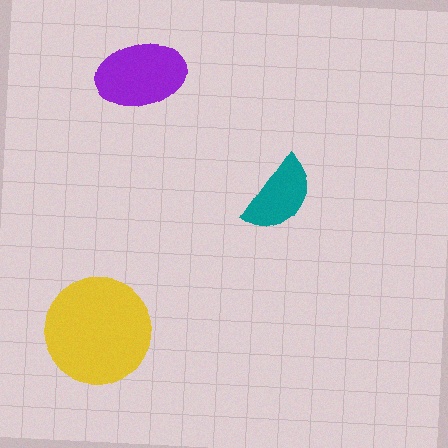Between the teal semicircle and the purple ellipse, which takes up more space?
The purple ellipse.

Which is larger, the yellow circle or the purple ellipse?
The yellow circle.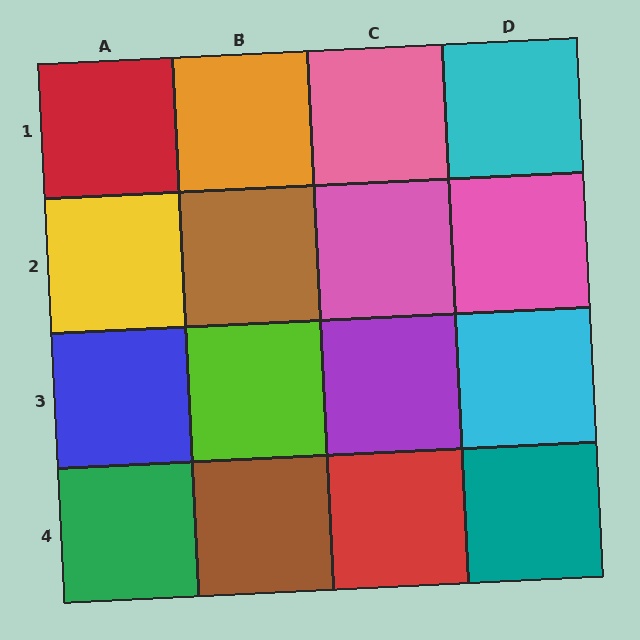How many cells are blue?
1 cell is blue.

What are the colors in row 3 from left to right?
Blue, lime, purple, cyan.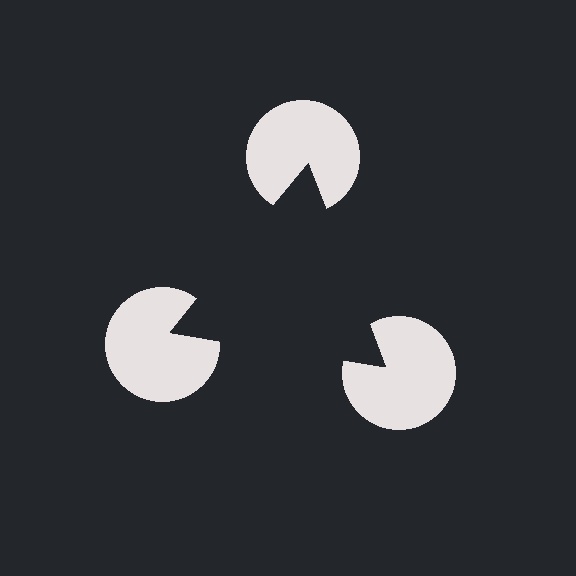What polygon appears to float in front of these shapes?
An illusory triangle — its edges are inferred from the aligned wedge cuts in the pac-man discs, not physically drawn.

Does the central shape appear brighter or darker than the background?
It typically appears slightly darker than the background, even though no actual brightness change is drawn.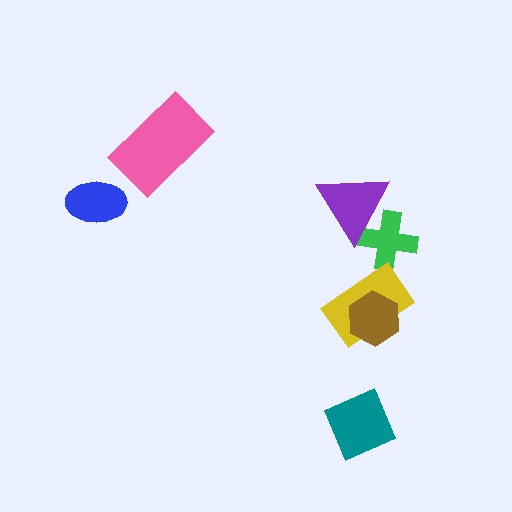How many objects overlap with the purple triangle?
1 object overlaps with the purple triangle.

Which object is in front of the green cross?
The purple triangle is in front of the green cross.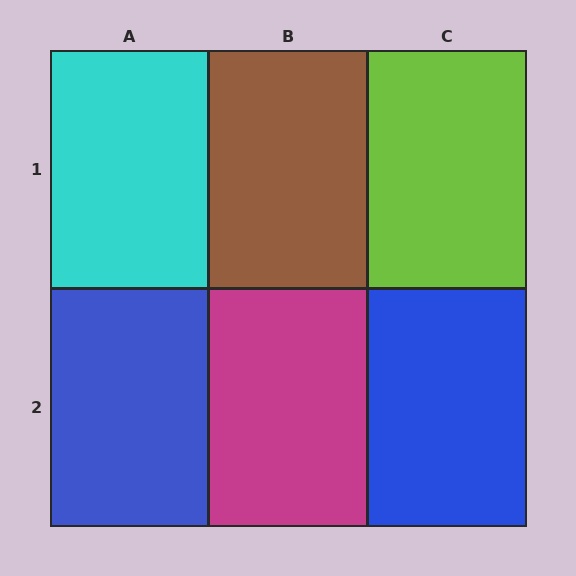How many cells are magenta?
1 cell is magenta.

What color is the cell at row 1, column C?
Lime.